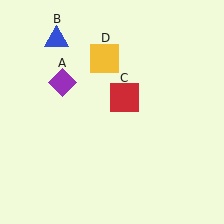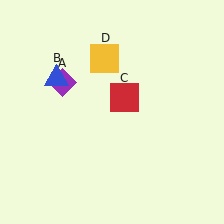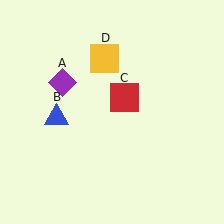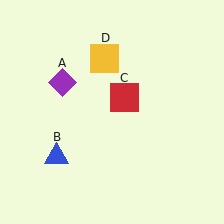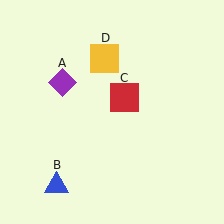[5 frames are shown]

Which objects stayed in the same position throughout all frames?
Purple diamond (object A) and red square (object C) and yellow square (object D) remained stationary.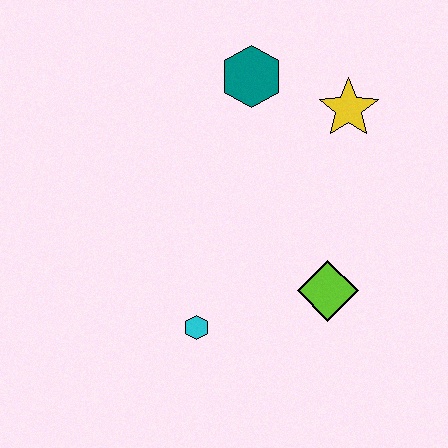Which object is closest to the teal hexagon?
The yellow star is closest to the teal hexagon.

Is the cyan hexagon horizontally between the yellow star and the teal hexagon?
No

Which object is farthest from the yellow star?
The cyan hexagon is farthest from the yellow star.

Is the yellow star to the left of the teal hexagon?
No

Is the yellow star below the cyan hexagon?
No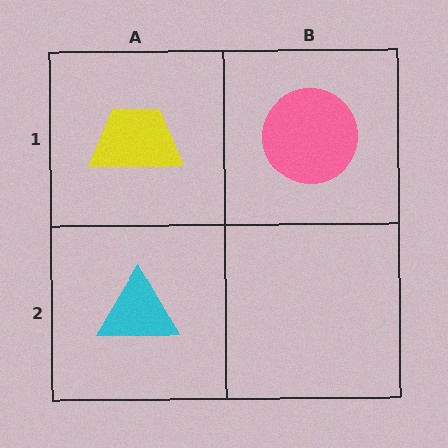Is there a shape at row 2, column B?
No, that cell is empty.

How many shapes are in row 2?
1 shape.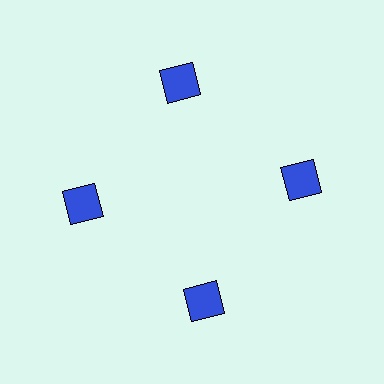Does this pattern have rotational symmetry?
Yes, this pattern has 4-fold rotational symmetry. It looks the same after rotating 90 degrees around the center.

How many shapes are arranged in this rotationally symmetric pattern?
There are 4 shapes, arranged in 4 groups of 1.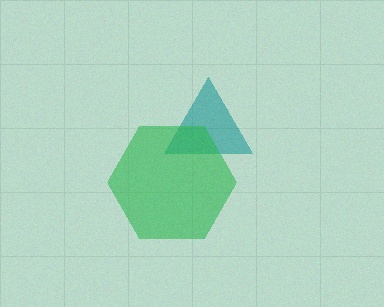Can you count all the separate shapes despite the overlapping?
Yes, there are 2 separate shapes.